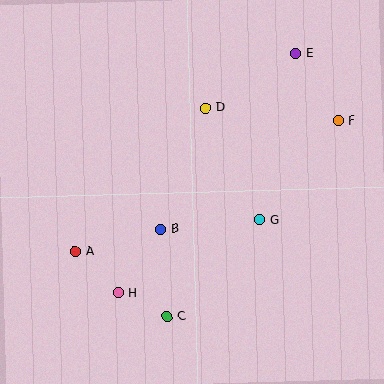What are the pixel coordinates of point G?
Point G is at (259, 220).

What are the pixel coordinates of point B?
Point B is at (161, 229).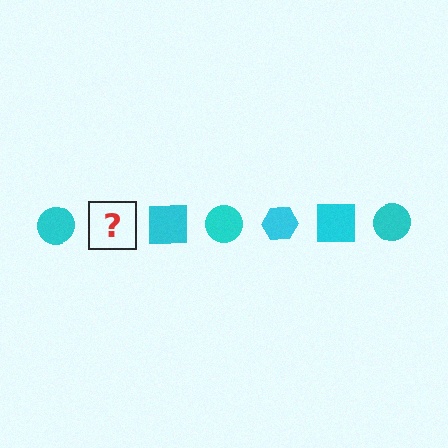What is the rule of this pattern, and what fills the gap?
The rule is that the pattern cycles through circle, hexagon, square shapes in cyan. The gap should be filled with a cyan hexagon.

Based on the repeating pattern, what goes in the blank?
The blank should be a cyan hexagon.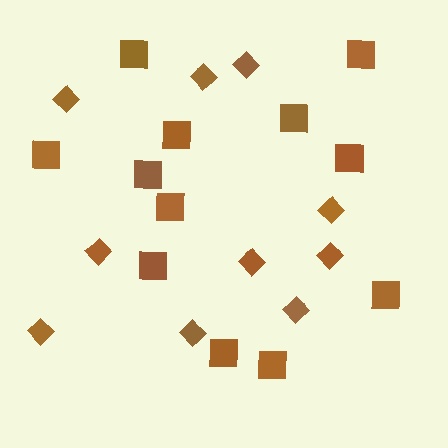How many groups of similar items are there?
There are 2 groups: one group of diamonds (10) and one group of squares (12).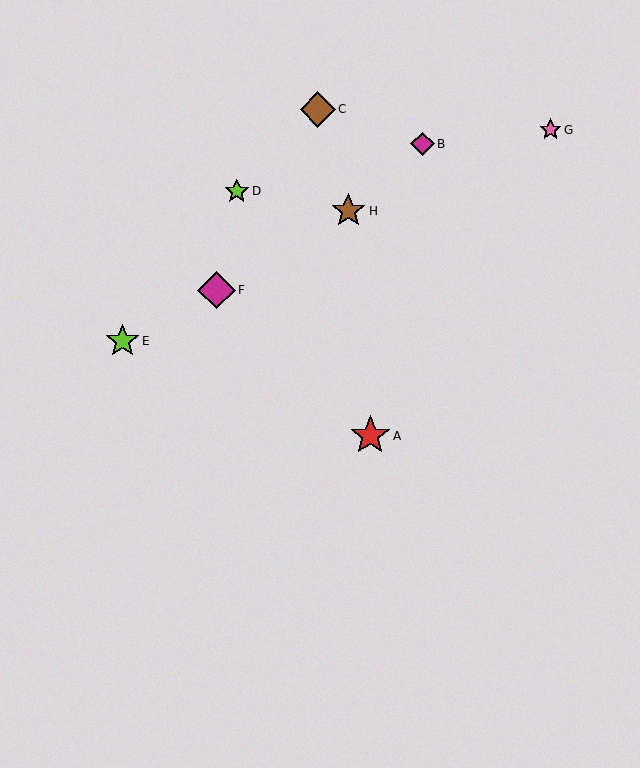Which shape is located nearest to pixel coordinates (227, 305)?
The magenta diamond (labeled F) at (216, 290) is nearest to that location.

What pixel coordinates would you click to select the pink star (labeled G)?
Click at (551, 130) to select the pink star G.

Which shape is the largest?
The red star (labeled A) is the largest.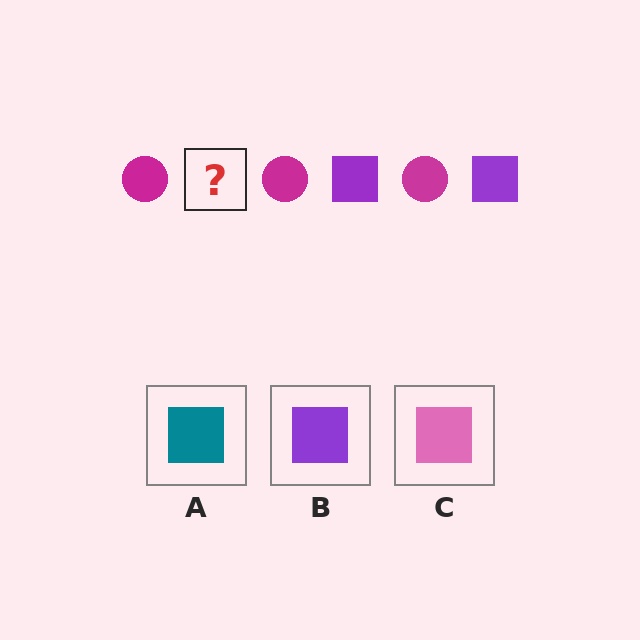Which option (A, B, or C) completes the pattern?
B.